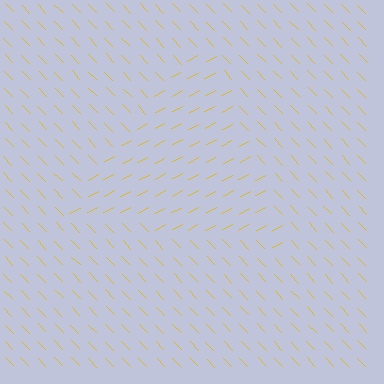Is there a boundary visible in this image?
Yes, there is a texture boundary formed by a change in line orientation.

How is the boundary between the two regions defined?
The boundary is defined purely by a change in line orientation (approximately 74 degrees difference). All lines are the same color and thickness.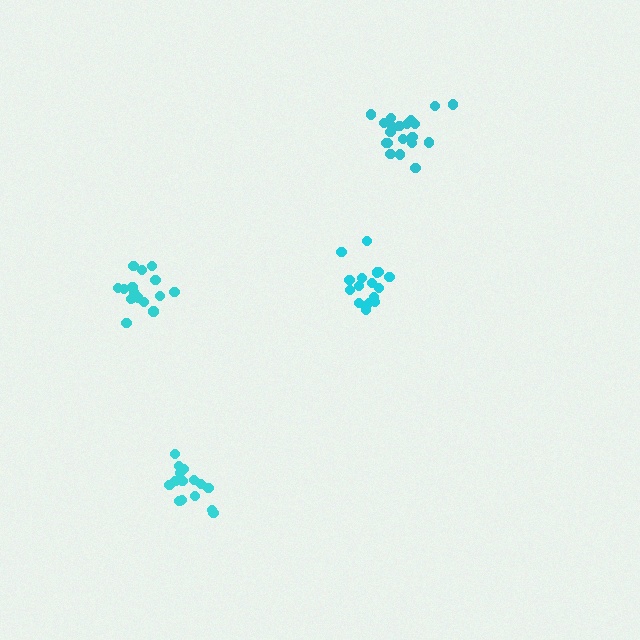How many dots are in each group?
Group 1: 15 dots, Group 2: 20 dots, Group 3: 16 dots, Group 4: 16 dots (67 total).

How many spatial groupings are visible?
There are 4 spatial groupings.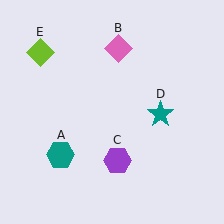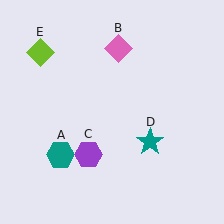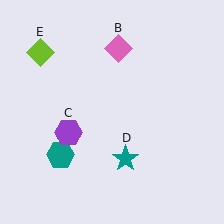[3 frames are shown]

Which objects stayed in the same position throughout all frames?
Teal hexagon (object A) and pink diamond (object B) and lime diamond (object E) remained stationary.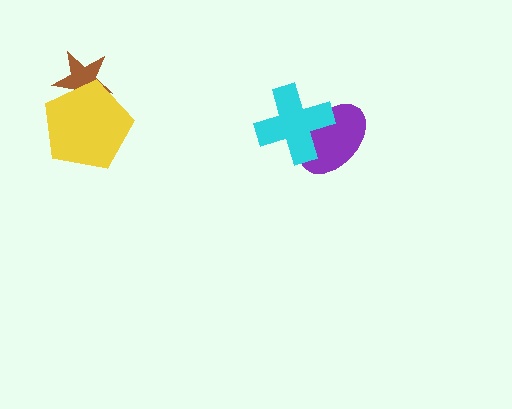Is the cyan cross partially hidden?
No, no other shape covers it.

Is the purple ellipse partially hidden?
Yes, it is partially covered by another shape.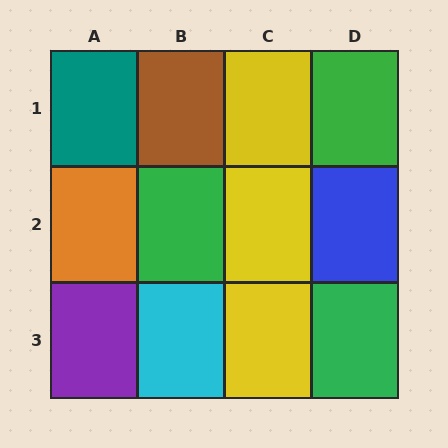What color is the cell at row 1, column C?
Yellow.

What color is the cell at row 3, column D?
Green.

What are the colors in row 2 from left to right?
Orange, green, yellow, blue.